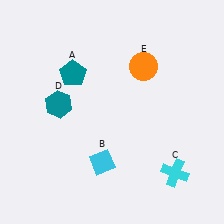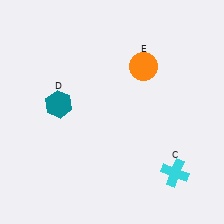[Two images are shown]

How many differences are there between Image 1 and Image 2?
There are 2 differences between the two images.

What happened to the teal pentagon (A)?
The teal pentagon (A) was removed in Image 2. It was in the top-left area of Image 1.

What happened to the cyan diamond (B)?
The cyan diamond (B) was removed in Image 2. It was in the bottom-left area of Image 1.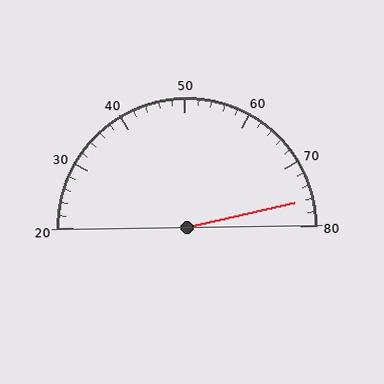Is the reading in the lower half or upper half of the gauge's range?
The reading is in the upper half of the range (20 to 80).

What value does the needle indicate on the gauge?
The needle indicates approximately 76.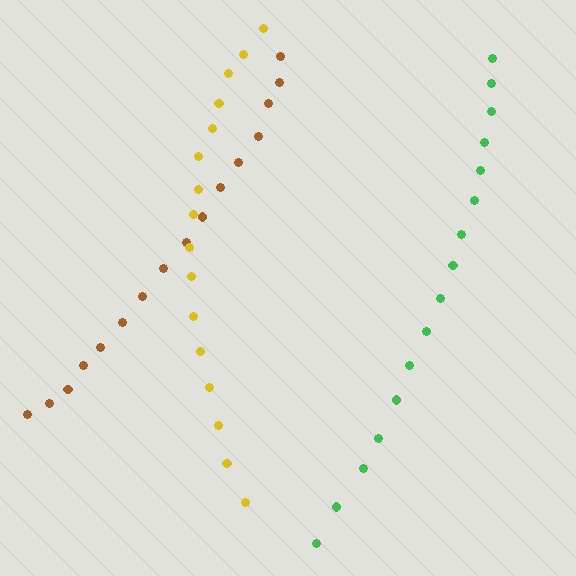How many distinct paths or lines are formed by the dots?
There are 3 distinct paths.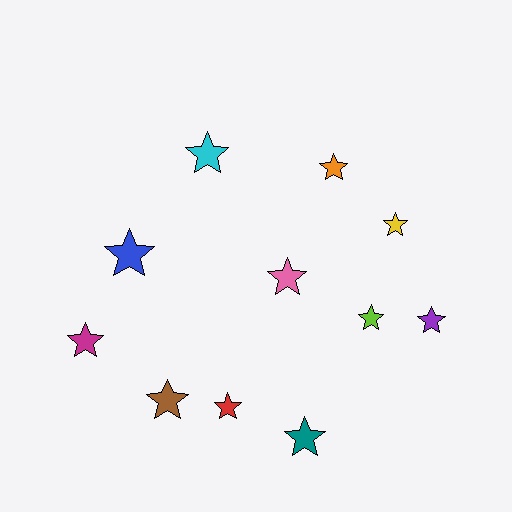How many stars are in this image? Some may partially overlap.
There are 11 stars.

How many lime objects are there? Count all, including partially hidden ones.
There is 1 lime object.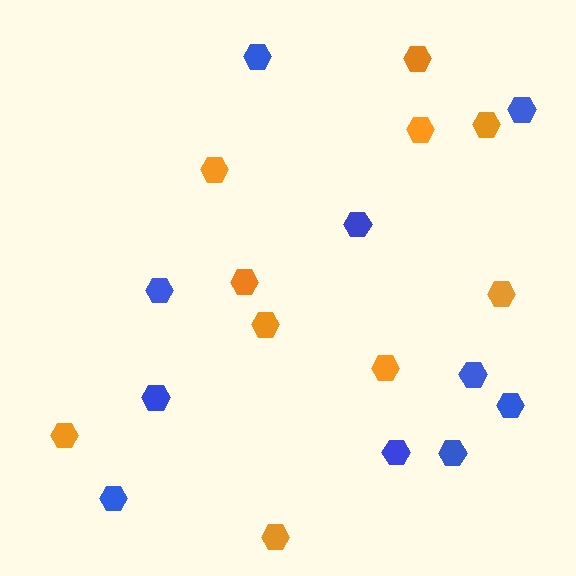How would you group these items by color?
There are 2 groups: one group of orange hexagons (10) and one group of blue hexagons (10).